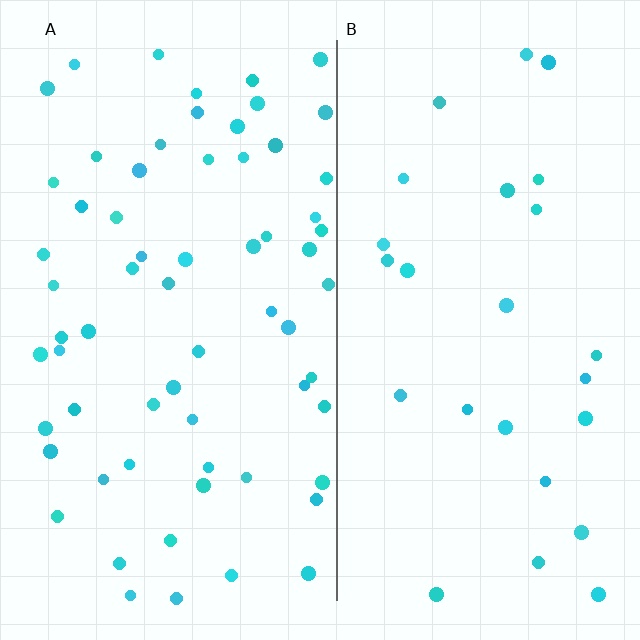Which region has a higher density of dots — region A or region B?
A (the left).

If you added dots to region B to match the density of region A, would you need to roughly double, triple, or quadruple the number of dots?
Approximately triple.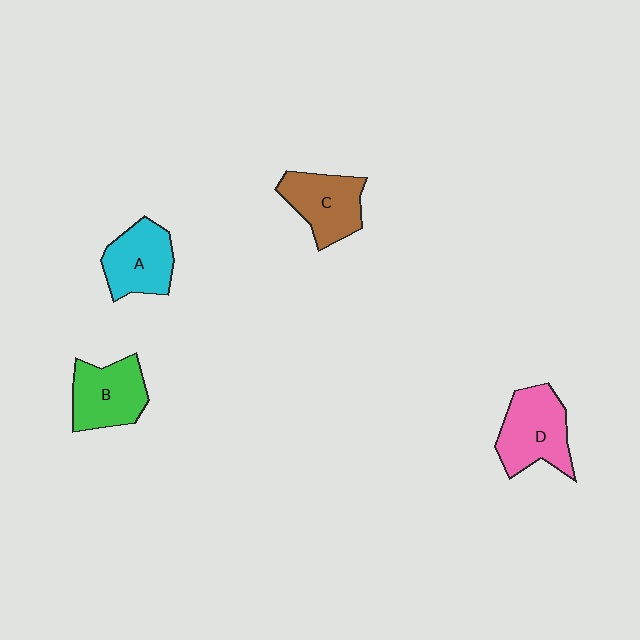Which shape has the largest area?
Shape D (pink).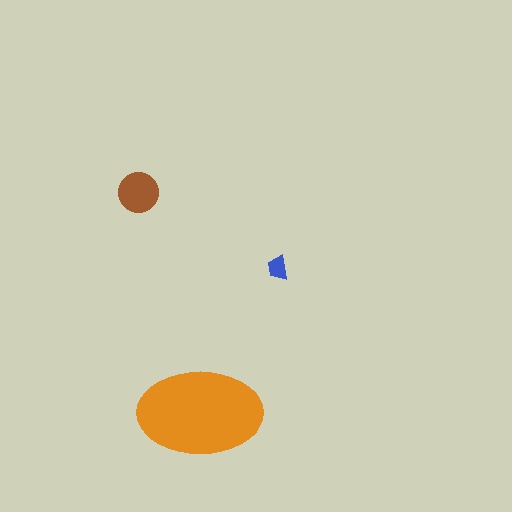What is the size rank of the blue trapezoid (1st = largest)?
3rd.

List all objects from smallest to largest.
The blue trapezoid, the brown circle, the orange ellipse.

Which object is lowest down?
The orange ellipse is bottommost.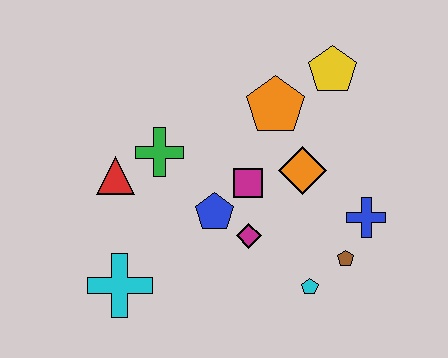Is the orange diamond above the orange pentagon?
No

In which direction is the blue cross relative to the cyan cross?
The blue cross is to the right of the cyan cross.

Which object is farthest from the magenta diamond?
The yellow pentagon is farthest from the magenta diamond.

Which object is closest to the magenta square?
The blue pentagon is closest to the magenta square.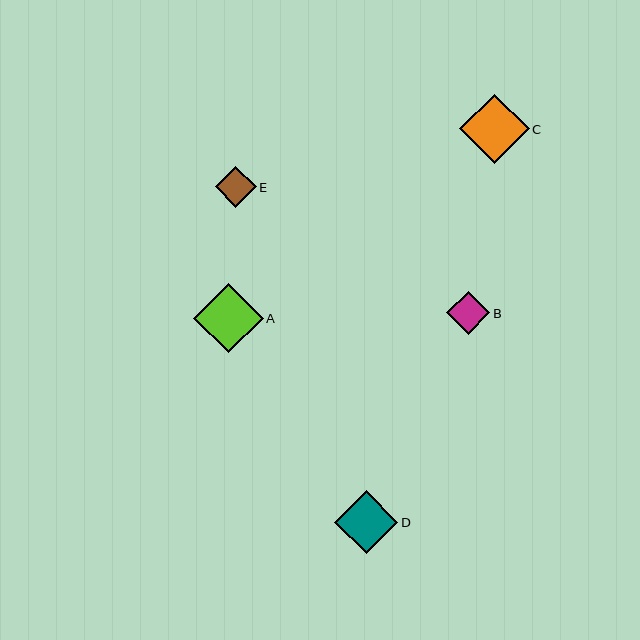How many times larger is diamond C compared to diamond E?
Diamond C is approximately 1.7 times the size of diamond E.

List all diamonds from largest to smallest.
From largest to smallest: A, C, D, B, E.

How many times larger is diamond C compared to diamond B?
Diamond C is approximately 1.6 times the size of diamond B.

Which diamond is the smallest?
Diamond E is the smallest with a size of approximately 40 pixels.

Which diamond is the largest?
Diamond A is the largest with a size of approximately 70 pixels.